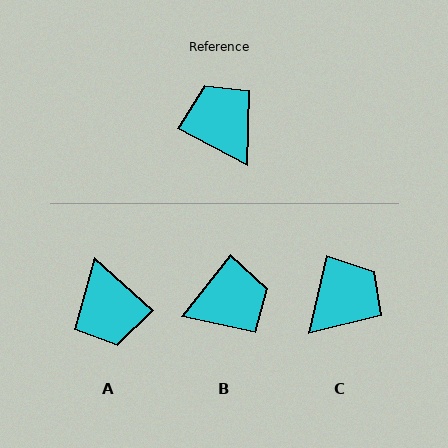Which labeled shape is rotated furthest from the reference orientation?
A, about 166 degrees away.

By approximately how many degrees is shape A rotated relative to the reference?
Approximately 166 degrees counter-clockwise.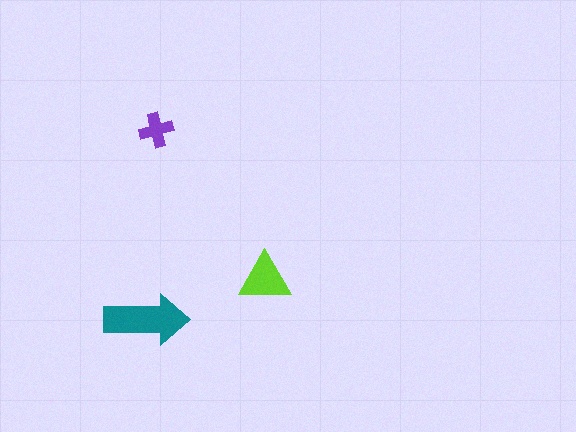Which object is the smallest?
The purple cross.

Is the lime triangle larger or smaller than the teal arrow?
Smaller.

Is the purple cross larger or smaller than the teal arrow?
Smaller.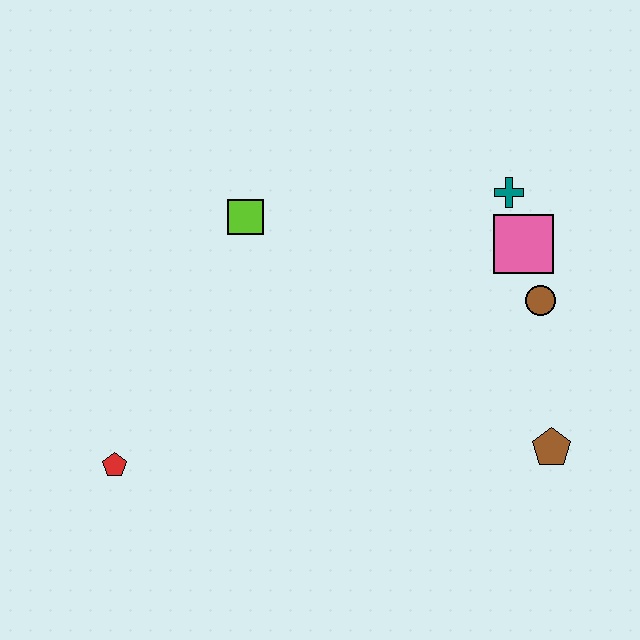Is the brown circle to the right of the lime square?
Yes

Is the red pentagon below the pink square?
Yes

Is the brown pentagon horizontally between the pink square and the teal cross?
No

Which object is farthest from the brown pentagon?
The red pentagon is farthest from the brown pentagon.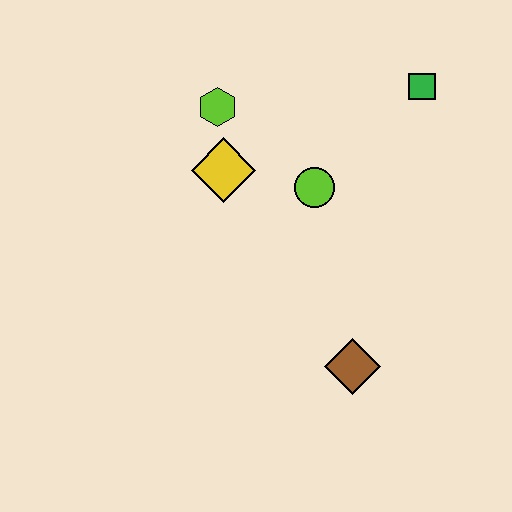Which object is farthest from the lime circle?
The brown diamond is farthest from the lime circle.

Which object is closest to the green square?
The lime circle is closest to the green square.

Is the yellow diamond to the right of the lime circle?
No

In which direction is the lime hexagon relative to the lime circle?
The lime hexagon is to the left of the lime circle.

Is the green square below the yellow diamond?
No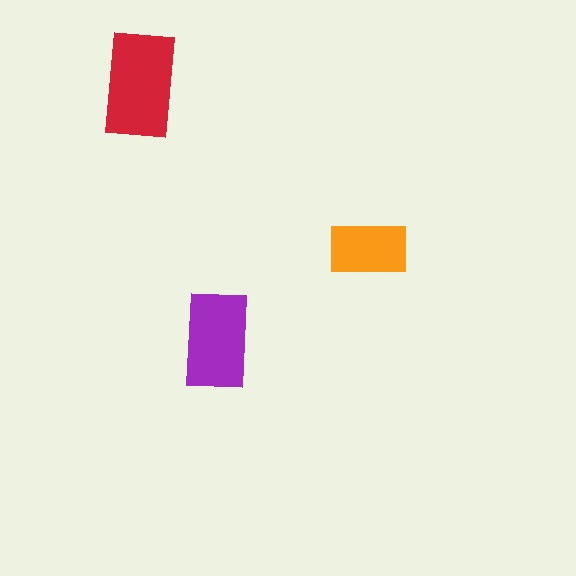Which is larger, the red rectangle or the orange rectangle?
The red one.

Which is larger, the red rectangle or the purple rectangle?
The red one.